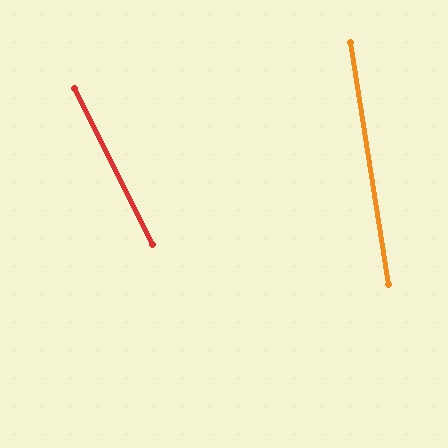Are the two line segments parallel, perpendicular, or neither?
Neither parallel nor perpendicular — they differ by about 18°.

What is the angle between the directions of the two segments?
Approximately 18 degrees.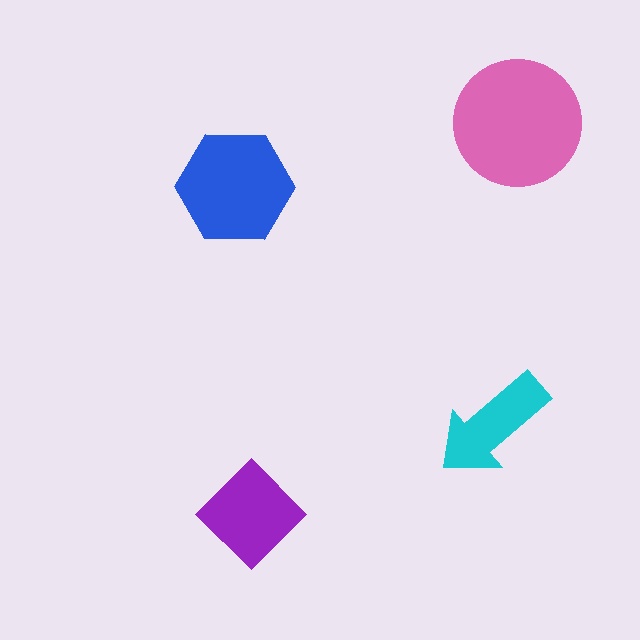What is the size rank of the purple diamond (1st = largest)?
3rd.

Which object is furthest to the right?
The pink circle is rightmost.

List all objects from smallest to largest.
The cyan arrow, the purple diamond, the blue hexagon, the pink circle.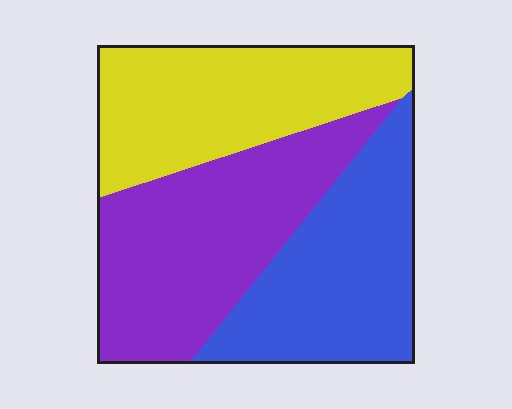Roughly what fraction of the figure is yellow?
Yellow takes up about one third (1/3) of the figure.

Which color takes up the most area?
Purple, at roughly 35%.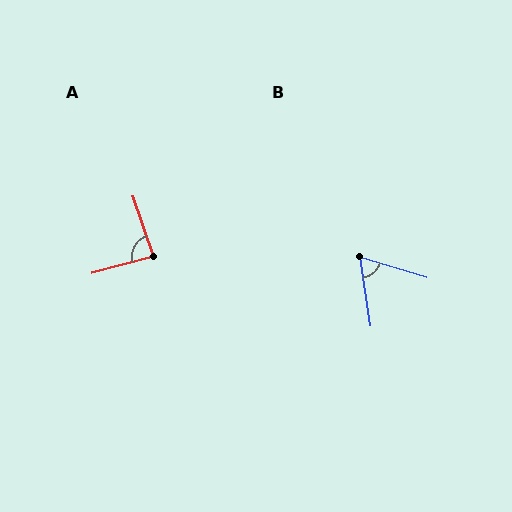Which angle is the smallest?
B, at approximately 65 degrees.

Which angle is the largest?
A, at approximately 86 degrees.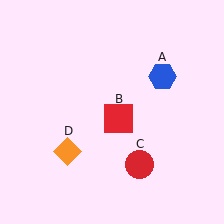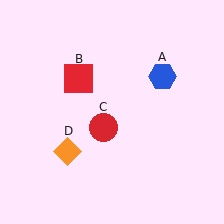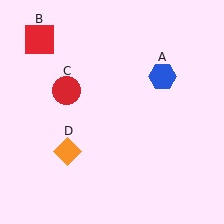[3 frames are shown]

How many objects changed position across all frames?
2 objects changed position: red square (object B), red circle (object C).